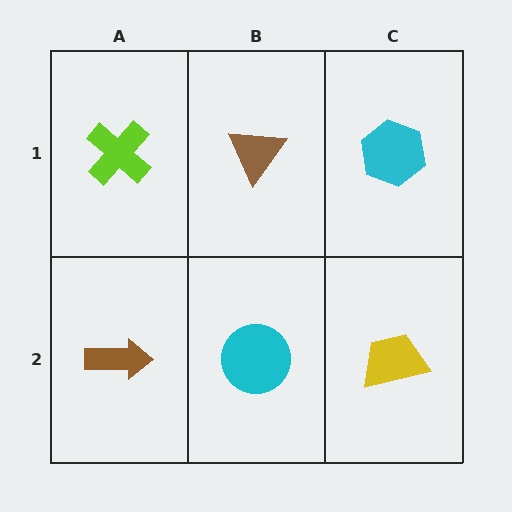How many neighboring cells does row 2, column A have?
2.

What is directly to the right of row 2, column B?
A yellow trapezoid.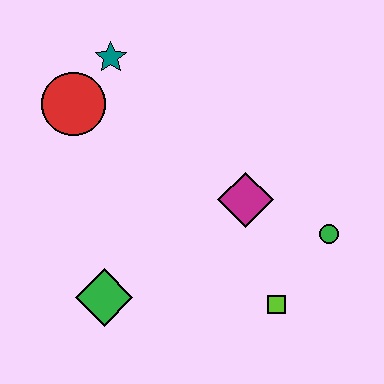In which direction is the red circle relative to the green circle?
The red circle is to the left of the green circle.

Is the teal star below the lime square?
No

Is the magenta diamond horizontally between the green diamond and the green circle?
Yes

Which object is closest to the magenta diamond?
The green circle is closest to the magenta diamond.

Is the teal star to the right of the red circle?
Yes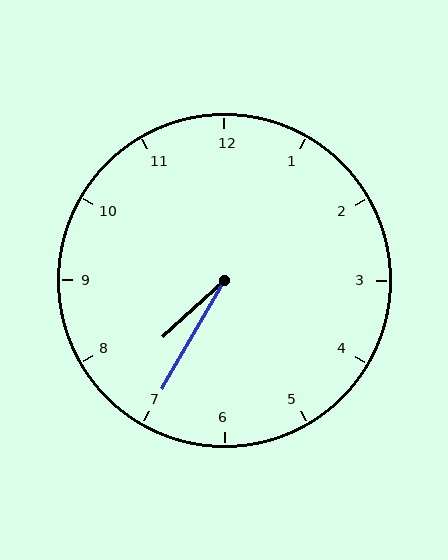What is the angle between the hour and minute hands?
Approximately 18 degrees.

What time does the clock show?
7:35.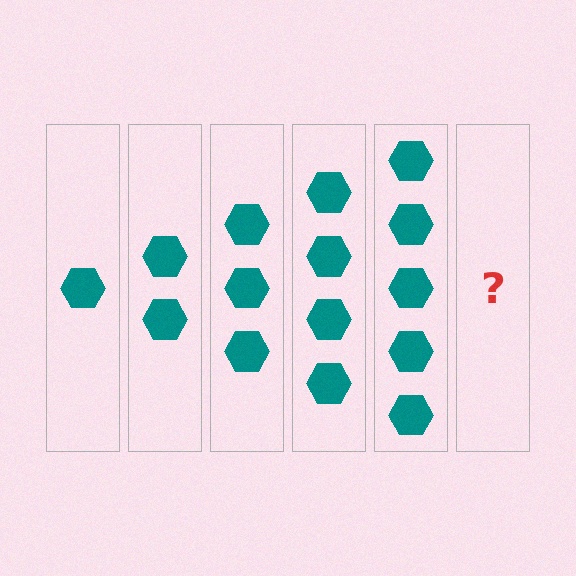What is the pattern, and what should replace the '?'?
The pattern is that each step adds one more hexagon. The '?' should be 6 hexagons.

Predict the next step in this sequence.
The next step is 6 hexagons.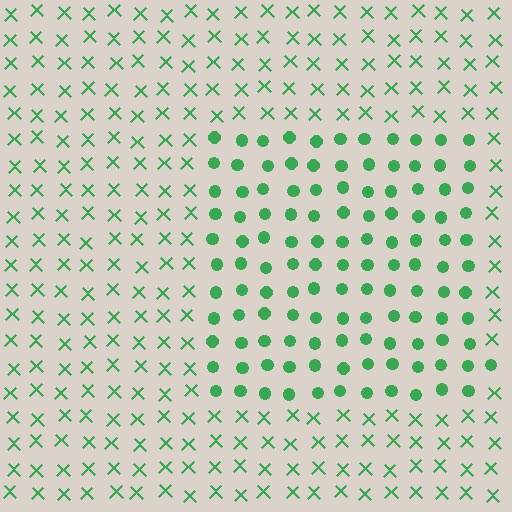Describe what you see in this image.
The image is filled with small green elements arranged in a uniform grid. A rectangle-shaped region contains circles, while the surrounding area contains X marks. The boundary is defined purely by the change in element shape.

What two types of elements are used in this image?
The image uses circles inside the rectangle region and X marks outside it.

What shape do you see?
I see a rectangle.